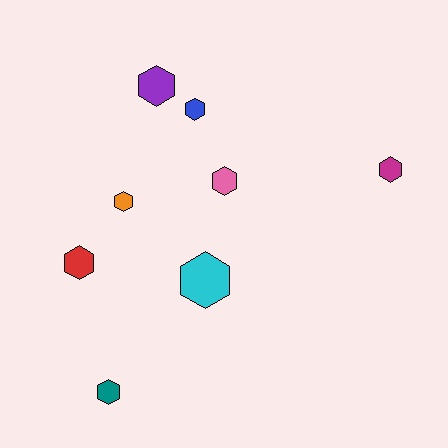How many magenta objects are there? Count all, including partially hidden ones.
There is 1 magenta object.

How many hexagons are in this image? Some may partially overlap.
There are 8 hexagons.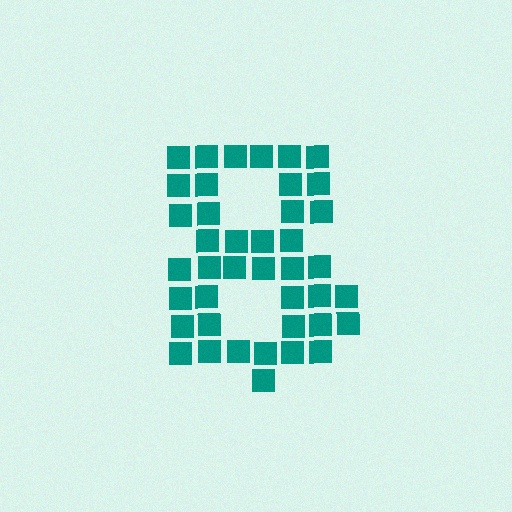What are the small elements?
The small elements are squares.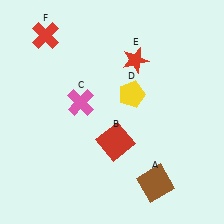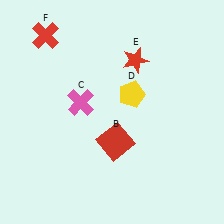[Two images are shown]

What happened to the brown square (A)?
The brown square (A) was removed in Image 2. It was in the bottom-right area of Image 1.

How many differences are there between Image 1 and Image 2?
There is 1 difference between the two images.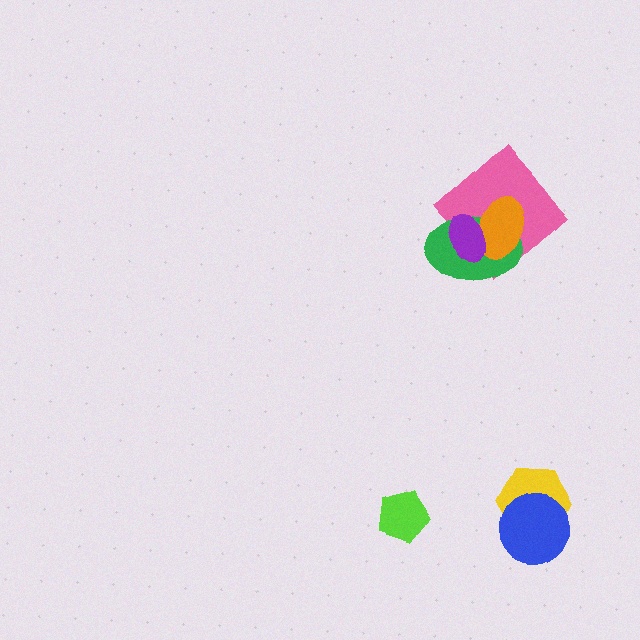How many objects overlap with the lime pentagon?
0 objects overlap with the lime pentagon.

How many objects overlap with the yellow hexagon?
1 object overlaps with the yellow hexagon.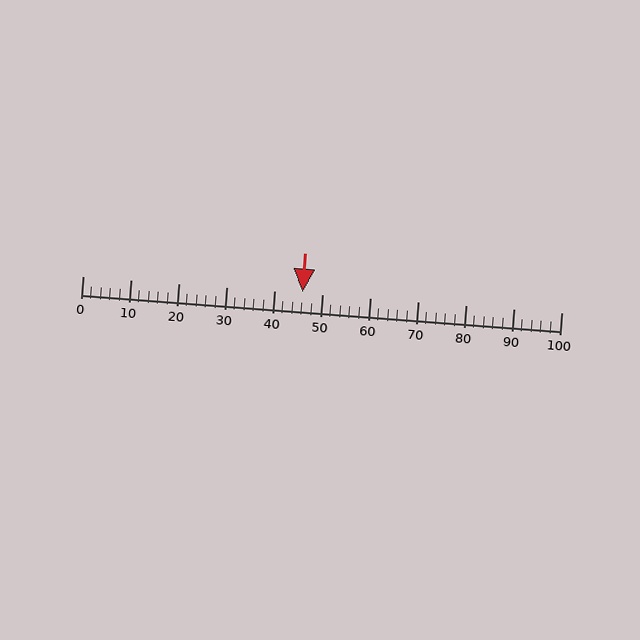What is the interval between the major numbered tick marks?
The major tick marks are spaced 10 units apart.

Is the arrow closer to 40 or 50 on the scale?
The arrow is closer to 50.